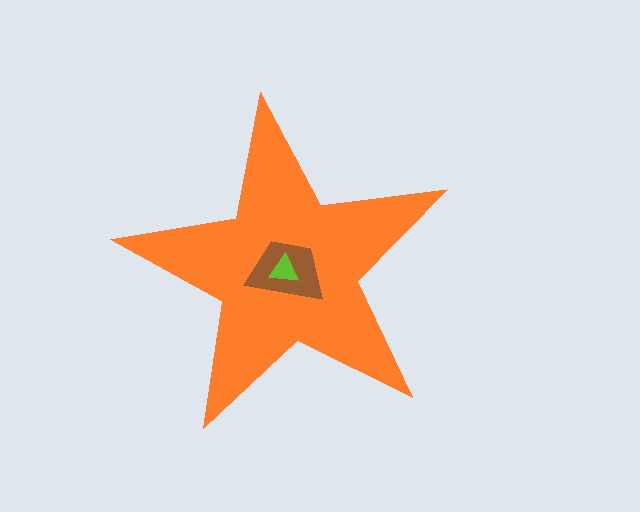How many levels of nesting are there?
3.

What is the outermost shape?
The orange star.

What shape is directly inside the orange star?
The brown trapezoid.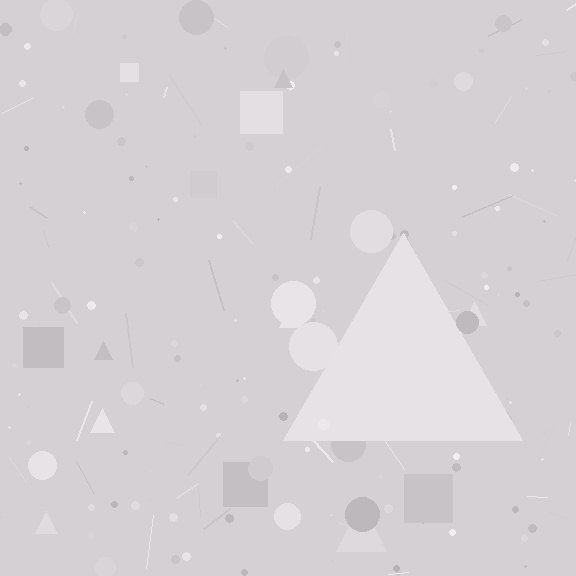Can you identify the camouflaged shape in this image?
The camouflaged shape is a triangle.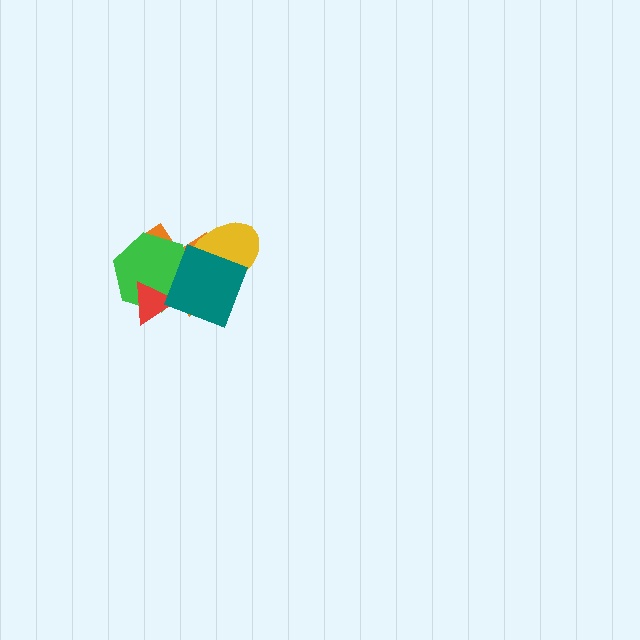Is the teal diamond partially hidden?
No, no other shape covers it.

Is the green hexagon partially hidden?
Yes, it is partially covered by another shape.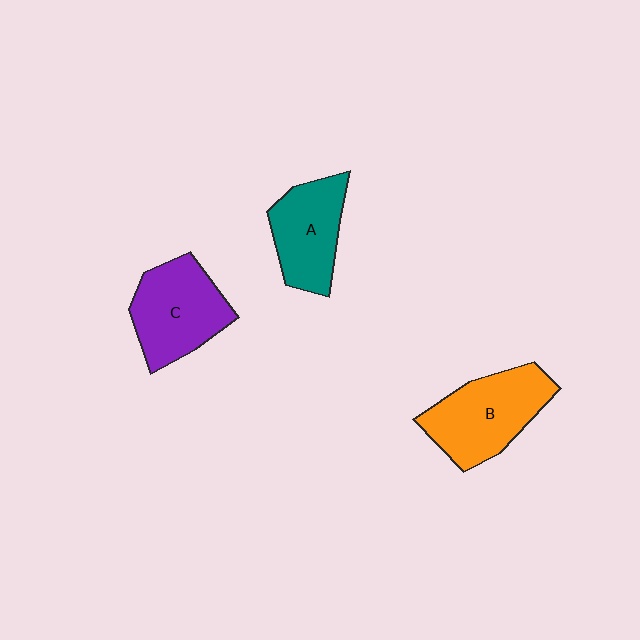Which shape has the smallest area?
Shape A (teal).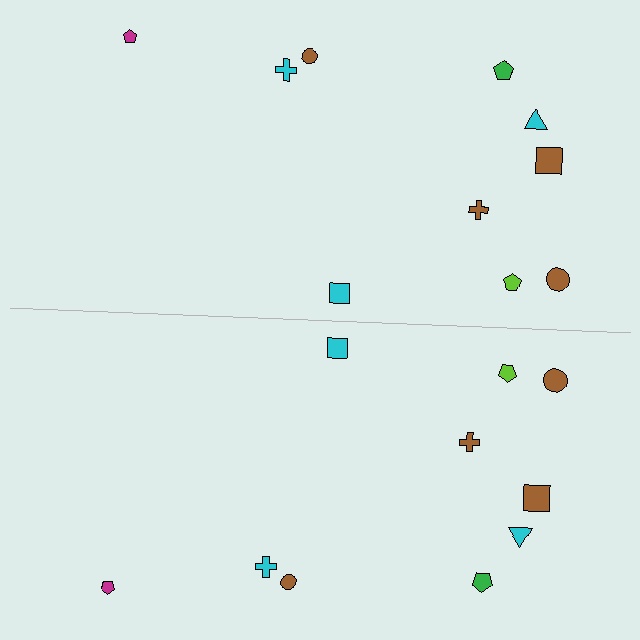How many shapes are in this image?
There are 20 shapes in this image.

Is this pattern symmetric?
Yes, this pattern has bilateral (reflection) symmetry.